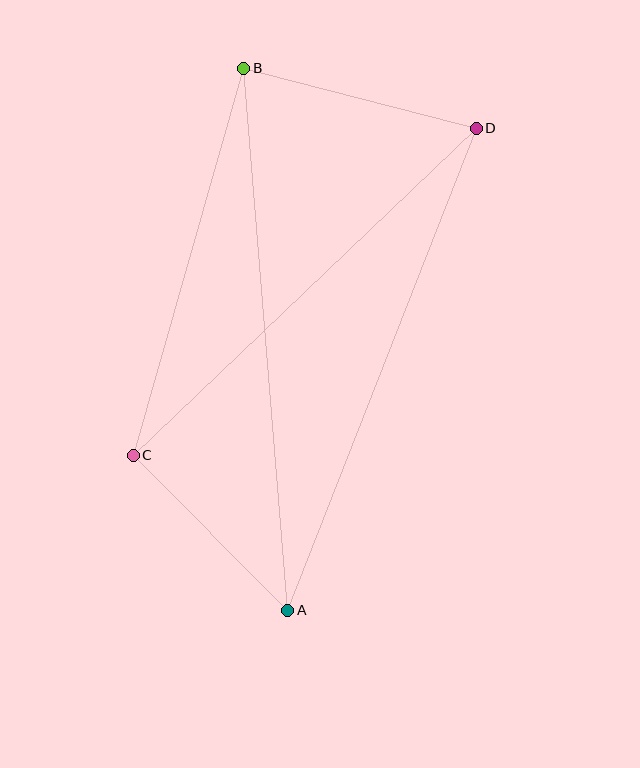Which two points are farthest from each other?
Points A and B are farthest from each other.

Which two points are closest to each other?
Points A and C are closest to each other.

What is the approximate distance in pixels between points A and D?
The distance between A and D is approximately 517 pixels.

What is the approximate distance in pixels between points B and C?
The distance between B and C is approximately 402 pixels.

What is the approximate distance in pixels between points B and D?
The distance between B and D is approximately 240 pixels.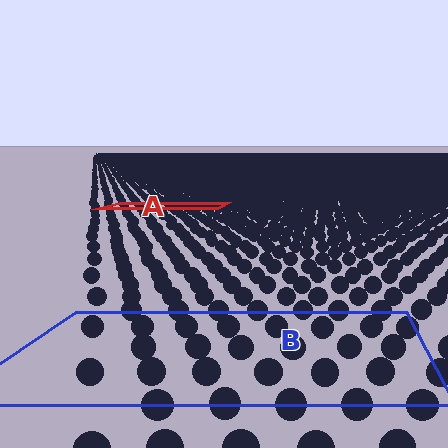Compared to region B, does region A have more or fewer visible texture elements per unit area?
Region A has more texture elements per unit area — they are packed more densely because it is farther away.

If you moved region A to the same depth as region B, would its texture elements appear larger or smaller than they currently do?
They would appear larger. At a closer depth, the same texture elements are projected at a bigger on-screen size.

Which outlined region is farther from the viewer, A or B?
Region A is farther from the viewer — the texture elements inside it appear smaller and more densely packed.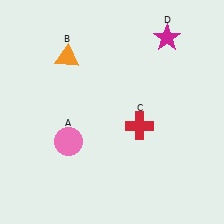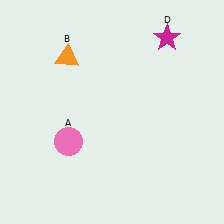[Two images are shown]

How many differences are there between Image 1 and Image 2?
There is 1 difference between the two images.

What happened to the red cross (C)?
The red cross (C) was removed in Image 2. It was in the bottom-right area of Image 1.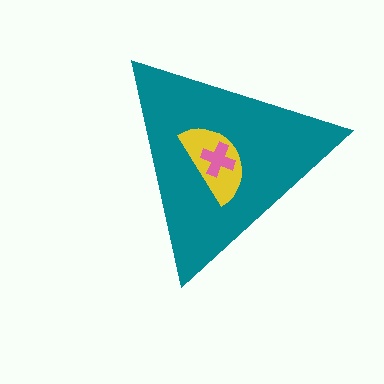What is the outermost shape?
The teal triangle.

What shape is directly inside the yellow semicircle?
The pink cross.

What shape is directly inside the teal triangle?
The yellow semicircle.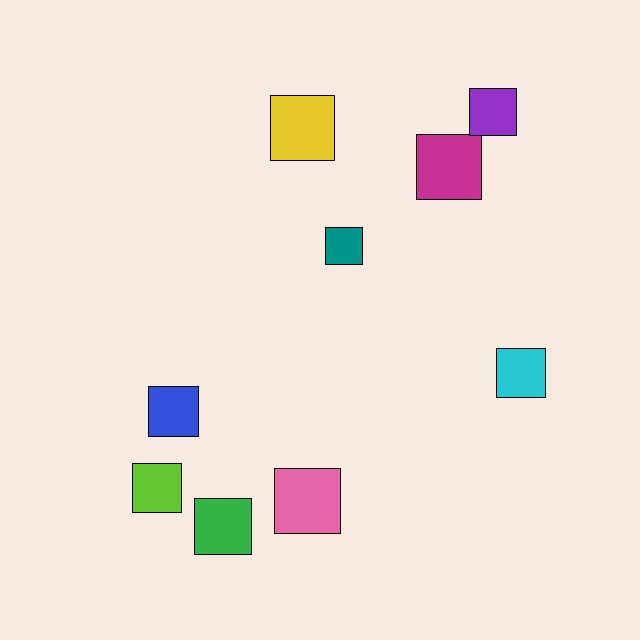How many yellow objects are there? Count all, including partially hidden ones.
There is 1 yellow object.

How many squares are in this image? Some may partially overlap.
There are 9 squares.